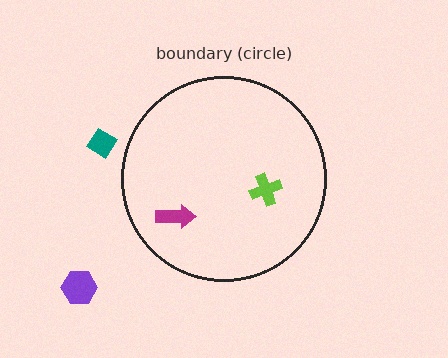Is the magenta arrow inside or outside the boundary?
Inside.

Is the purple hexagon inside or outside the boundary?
Outside.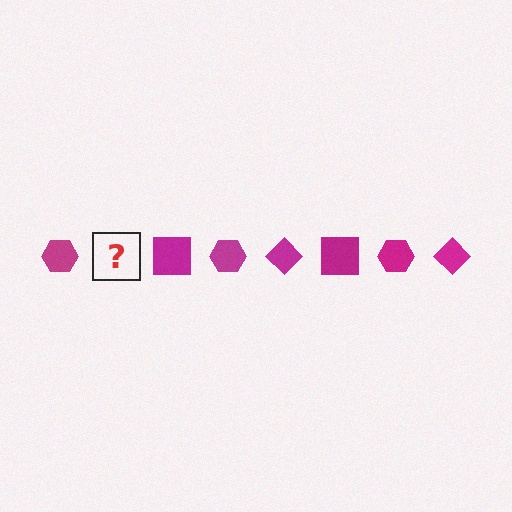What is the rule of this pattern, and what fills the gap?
The rule is that the pattern cycles through hexagon, diamond, square shapes in magenta. The gap should be filled with a magenta diamond.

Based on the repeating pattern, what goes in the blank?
The blank should be a magenta diamond.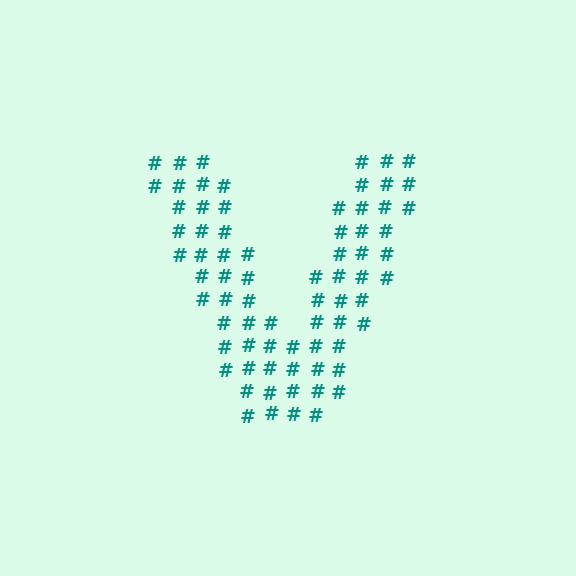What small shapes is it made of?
It is made of small hash symbols.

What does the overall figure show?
The overall figure shows the letter V.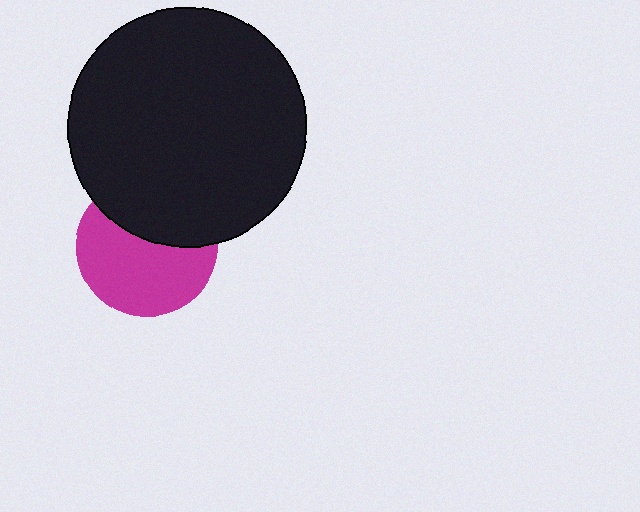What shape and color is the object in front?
The object in front is a black circle.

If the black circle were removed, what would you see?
You would see the complete magenta circle.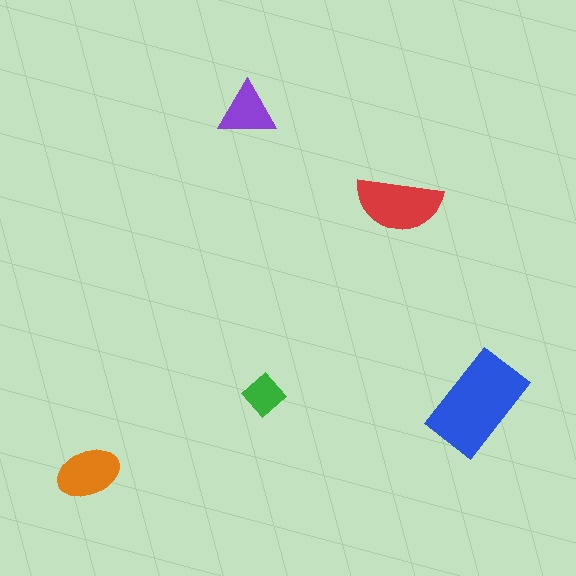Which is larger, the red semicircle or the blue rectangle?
The blue rectangle.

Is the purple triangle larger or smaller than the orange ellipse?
Smaller.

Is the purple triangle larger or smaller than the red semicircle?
Smaller.